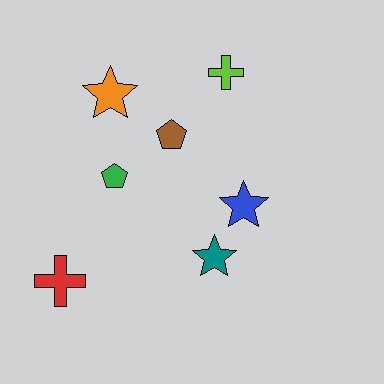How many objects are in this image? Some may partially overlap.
There are 7 objects.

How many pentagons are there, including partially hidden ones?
There are 2 pentagons.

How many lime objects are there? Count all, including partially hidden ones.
There is 1 lime object.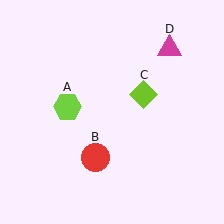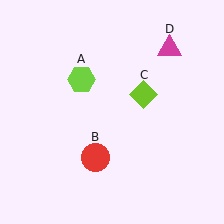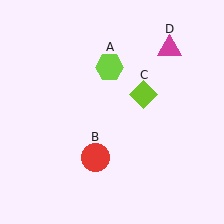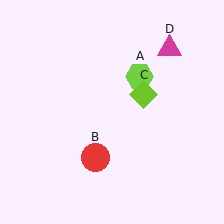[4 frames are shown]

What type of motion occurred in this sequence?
The lime hexagon (object A) rotated clockwise around the center of the scene.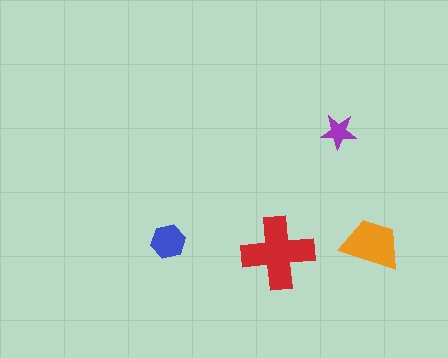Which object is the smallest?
The purple star.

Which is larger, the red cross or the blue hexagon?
The red cross.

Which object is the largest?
The red cross.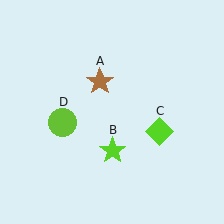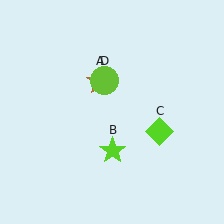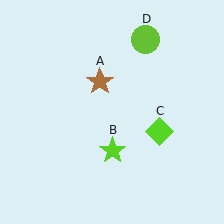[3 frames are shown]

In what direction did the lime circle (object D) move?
The lime circle (object D) moved up and to the right.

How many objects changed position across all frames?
1 object changed position: lime circle (object D).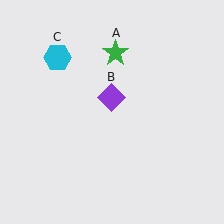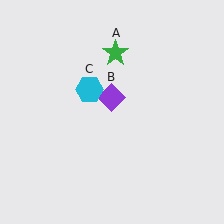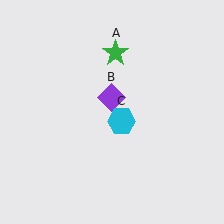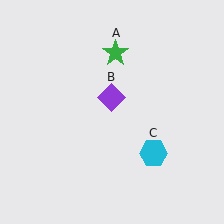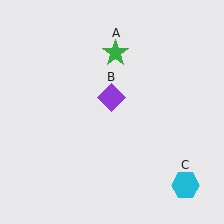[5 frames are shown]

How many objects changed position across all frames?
1 object changed position: cyan hexagon (object C).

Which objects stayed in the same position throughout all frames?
Green star (object A) and purple diamond (object B) remained stationary.